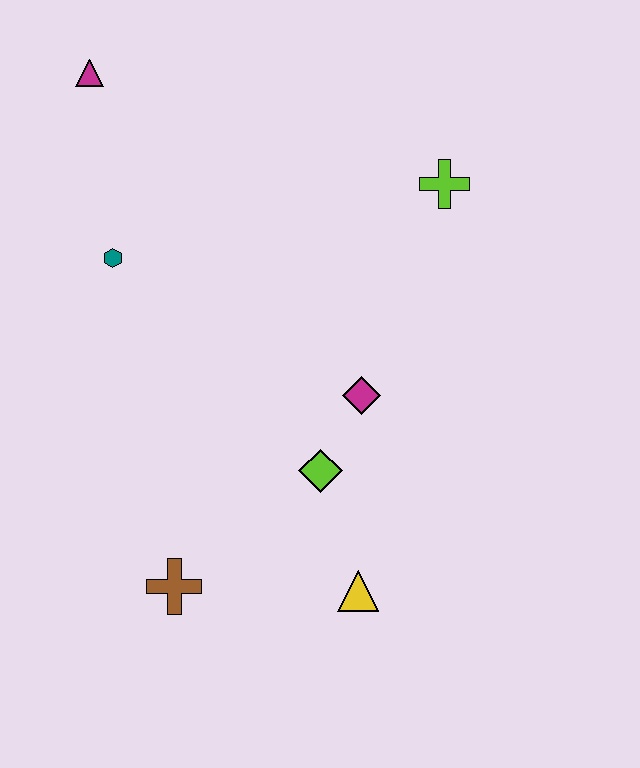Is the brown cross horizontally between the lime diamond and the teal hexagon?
Yes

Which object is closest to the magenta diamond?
The lime diamond is closest to the magenta diamond.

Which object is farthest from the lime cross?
The brown cross is farthest from the lime cross.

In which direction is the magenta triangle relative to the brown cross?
The magenta triangle is above the brown cross.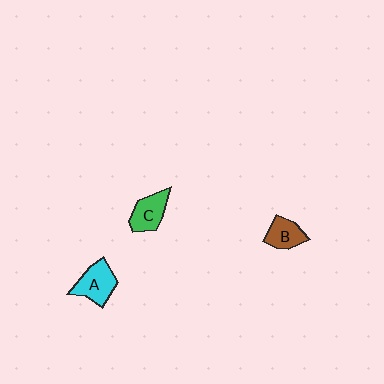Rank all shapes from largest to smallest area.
From largest to smallest: A (cyan), C (green), B (brown).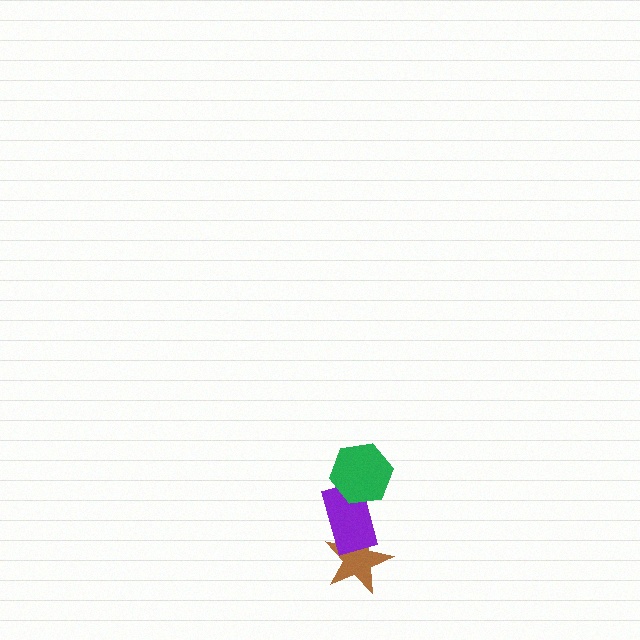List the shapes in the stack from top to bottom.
From top to bottom: the green hexagon, the purple rectangle, the brown star.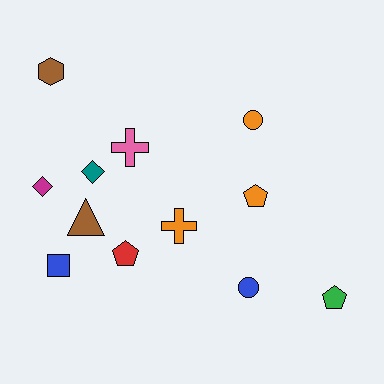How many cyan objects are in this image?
There are no cyan objects.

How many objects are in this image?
There are 12 objects.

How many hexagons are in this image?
There is 1 hexagon.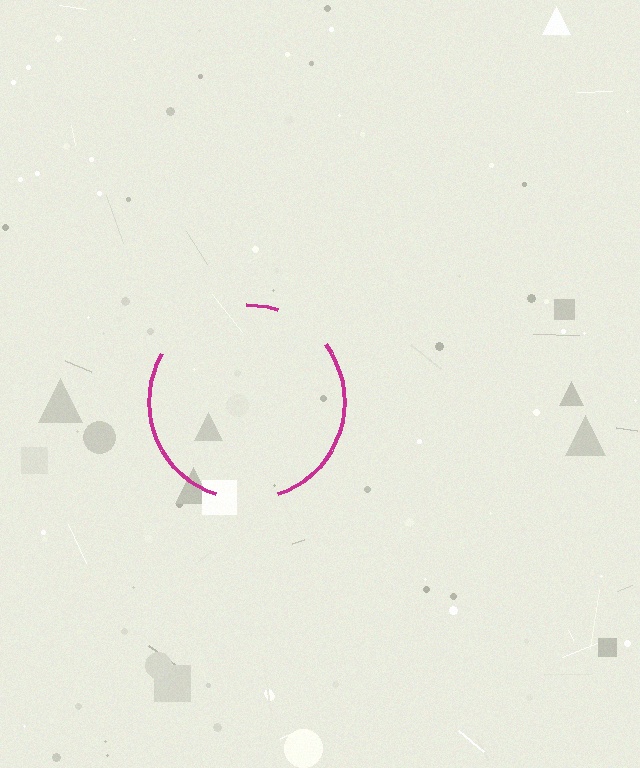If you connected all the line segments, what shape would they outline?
They would outline a circle.